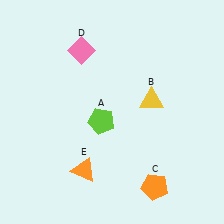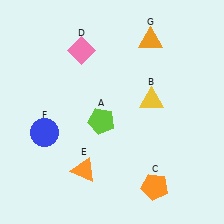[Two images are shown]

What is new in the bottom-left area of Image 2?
A blue circle (F) was added in the bottom-left area of Image 2.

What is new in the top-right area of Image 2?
An orange triangle (G) was added in the top-right area of Image 2.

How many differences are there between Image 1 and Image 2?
There are 2 differences between the two images.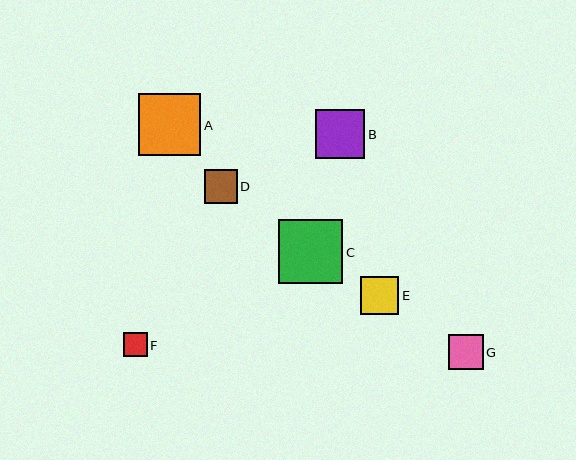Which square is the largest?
Square C is the largest with a size of approximately 64 pixels.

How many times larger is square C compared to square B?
Square C is approximately 1.3 times the size of square B.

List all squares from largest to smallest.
From largest to smallest: C, A, B, E, G, D, F.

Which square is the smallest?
Square F is the smallest with a size of approximately 23 pixels.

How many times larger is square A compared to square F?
Square A is approximately 2.7 times the size of square F.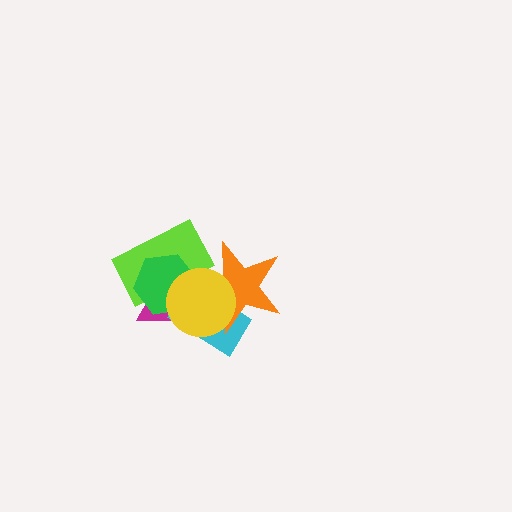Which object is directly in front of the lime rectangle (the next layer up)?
The green hexagon is directly in front of the lime rectangle.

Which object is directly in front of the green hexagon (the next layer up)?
The cyan rectangle is directly in front of the green hexagon.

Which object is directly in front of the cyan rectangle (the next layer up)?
The orange star is directly in front of the cyan rectangle.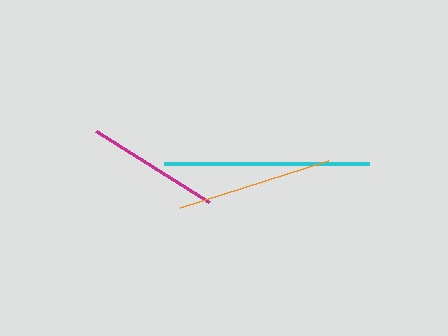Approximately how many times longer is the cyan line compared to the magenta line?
The cyan line is approximately 1.5 times the length of the magenta line.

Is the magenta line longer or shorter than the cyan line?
The cyan line is longer than the magenta line.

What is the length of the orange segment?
The orange segment is approximately 156 pixels long.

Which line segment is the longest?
The cyan line is the longest at approximately 205 pixels.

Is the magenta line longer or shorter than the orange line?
The orange line is longer than the magenta line.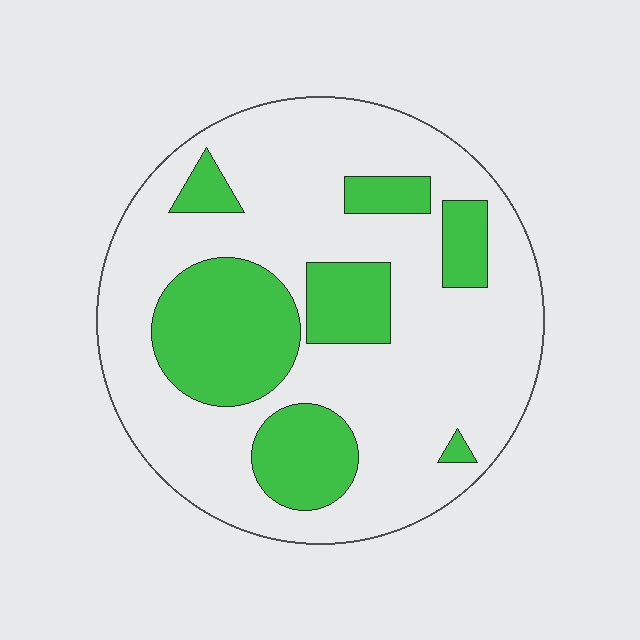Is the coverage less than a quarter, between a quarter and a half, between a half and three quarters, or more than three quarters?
Between a quarter and a half.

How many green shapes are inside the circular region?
7.